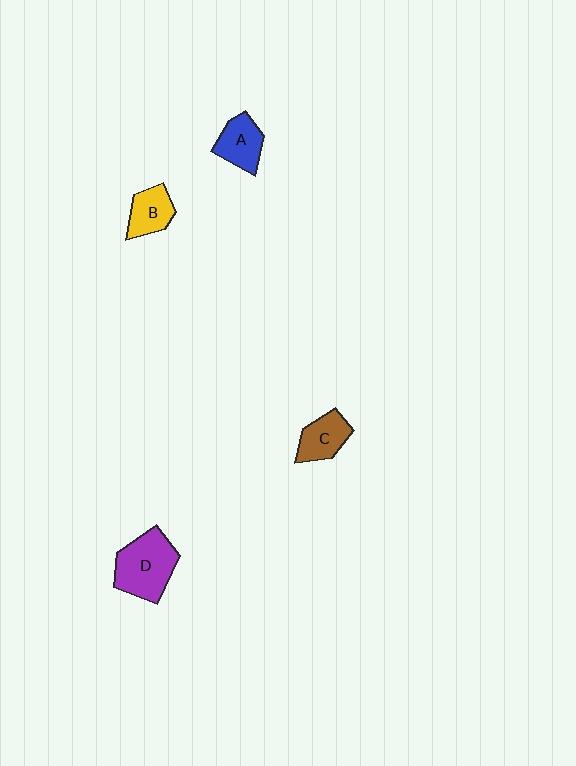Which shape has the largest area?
Shape D (purple).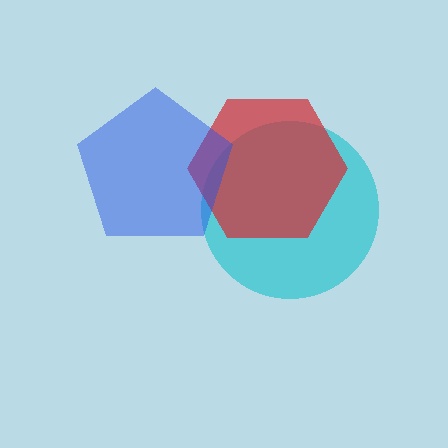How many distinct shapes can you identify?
There are 3 distinct shapes: a cyan circle, a red hexagon, a blue pentagon.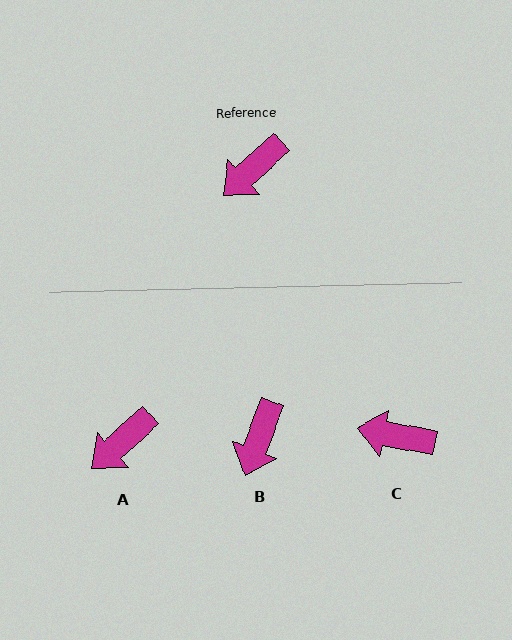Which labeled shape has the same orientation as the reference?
A.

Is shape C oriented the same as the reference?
No, it is off by about 53 degrees.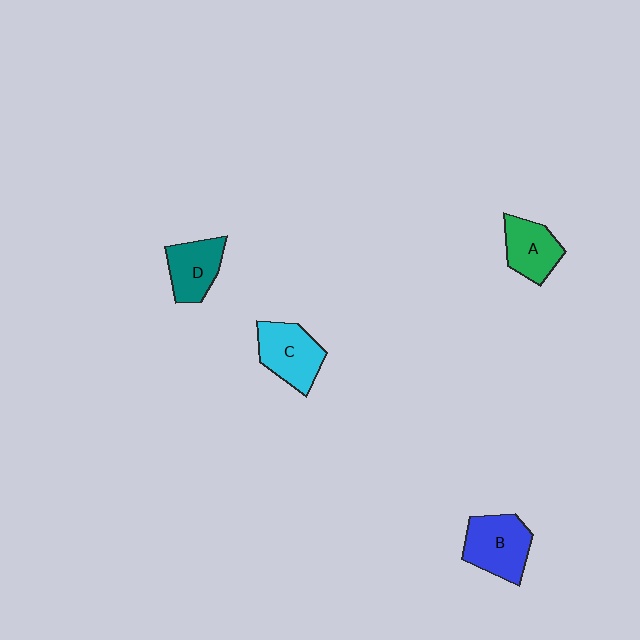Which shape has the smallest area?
Shape A (green).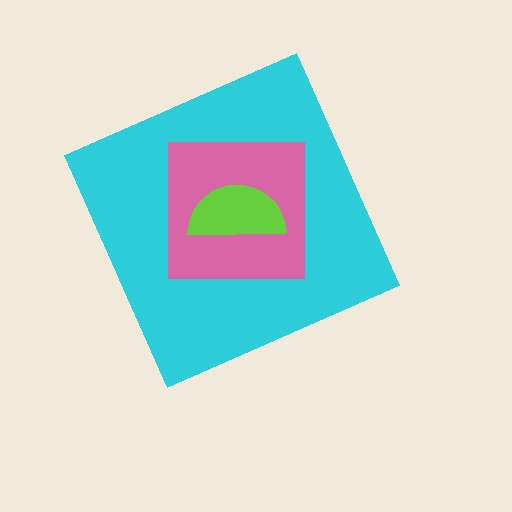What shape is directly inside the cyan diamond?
The pink square.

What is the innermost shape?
The lime semicircle.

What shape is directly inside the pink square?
The lime semicircle.